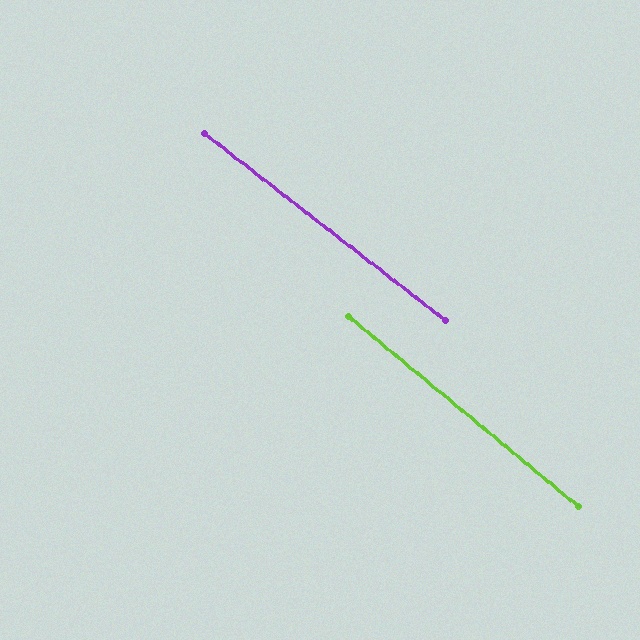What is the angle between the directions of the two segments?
Approximately 2 degrees.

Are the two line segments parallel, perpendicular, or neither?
Parallel — their directions differ by only 1.8°.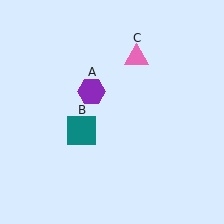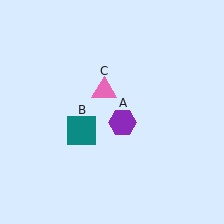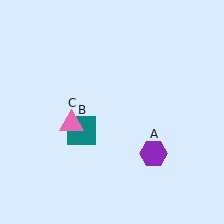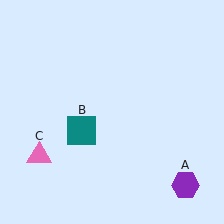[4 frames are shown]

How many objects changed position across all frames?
2 objects changed position: purple hexagon (object A), pink triangle (object C).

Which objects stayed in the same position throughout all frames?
Teal square (object B) remained stationary.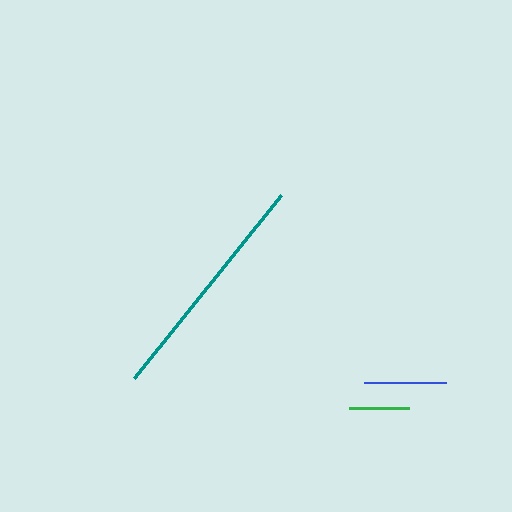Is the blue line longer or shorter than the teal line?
The teal line is longer than the blue line.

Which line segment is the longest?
The teal line is the longest at approximately 235 pixels.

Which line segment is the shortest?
The green line is the shortest at approximately 60 pixels.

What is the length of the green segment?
The green segment is approximately 60 pixels long.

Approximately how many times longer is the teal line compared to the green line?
The teal line is approximately 3.9 times the length of the green line.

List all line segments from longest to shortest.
From longest to shortest: teal, blue, green.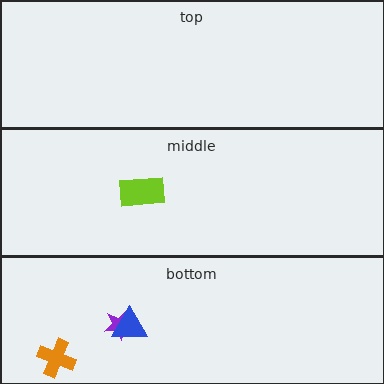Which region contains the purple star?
The bottom region.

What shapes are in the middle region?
The lime rectangle.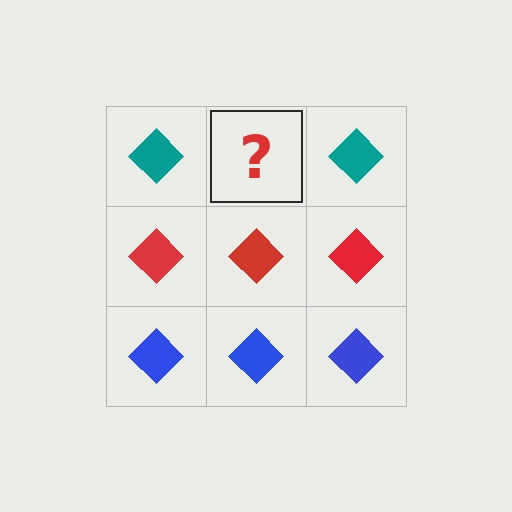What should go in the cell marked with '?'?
The missing cell should contain a teal diamond.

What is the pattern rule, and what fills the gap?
The rule is that each row has a consistent color. The gap should be filled with a teal diamond.